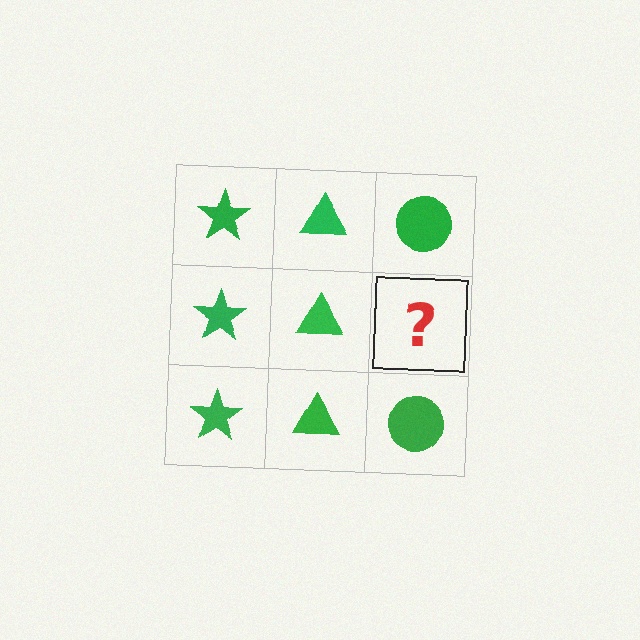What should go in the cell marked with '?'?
The missing cell should contain a green circle.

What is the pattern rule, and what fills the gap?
The rule is that each column has a consistent shape. The gap should be filled with a green circle.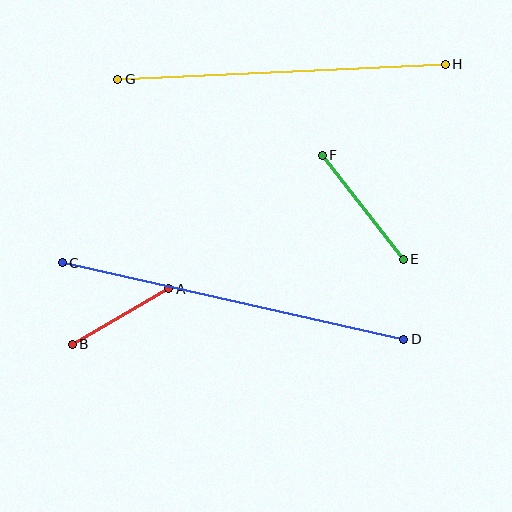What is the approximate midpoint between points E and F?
The midpoint is at approximately (363, 207) pixels.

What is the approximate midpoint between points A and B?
The midpoint is at approximately (121, 317) pixels.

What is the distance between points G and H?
The distance is approximately 328 pixels.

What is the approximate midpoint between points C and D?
The midpoint is at approximately (233, 301) pixels.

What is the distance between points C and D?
The distance is approximately 350 pixels.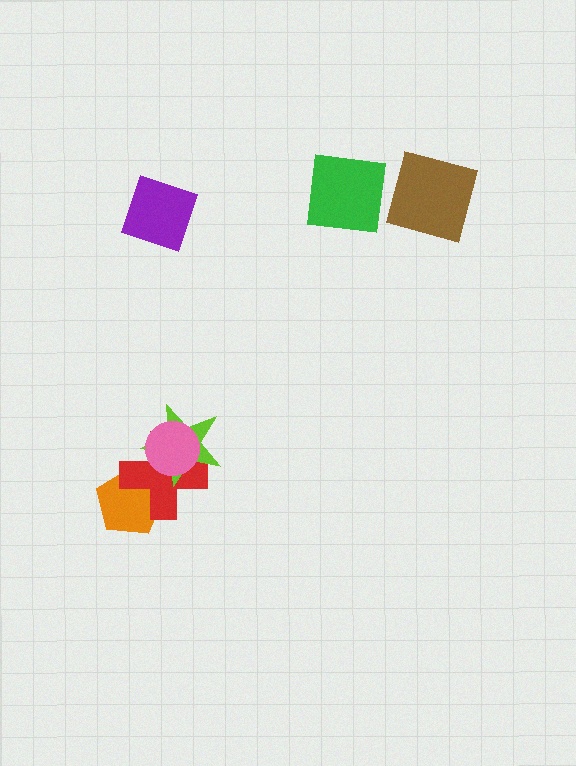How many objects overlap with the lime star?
2 objects overlap with the lime star.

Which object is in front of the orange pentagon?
The red cross is in front of the orange pentagon.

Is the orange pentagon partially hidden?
Yes, it is partially covered by another shape.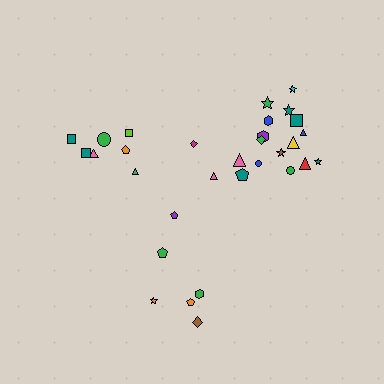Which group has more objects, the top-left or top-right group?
The top-right group.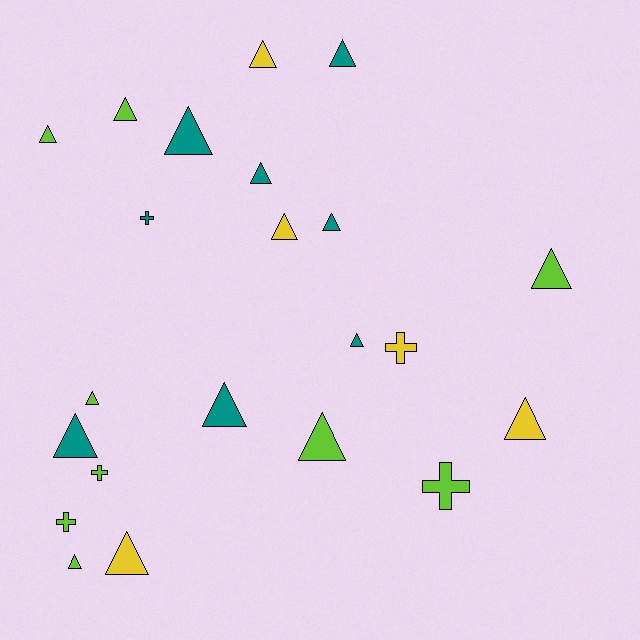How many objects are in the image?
There are 22 objects.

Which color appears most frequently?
Lime, with 9 objects.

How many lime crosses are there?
There are 3 lime crosses.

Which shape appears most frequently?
Triangle, with 17 objects.